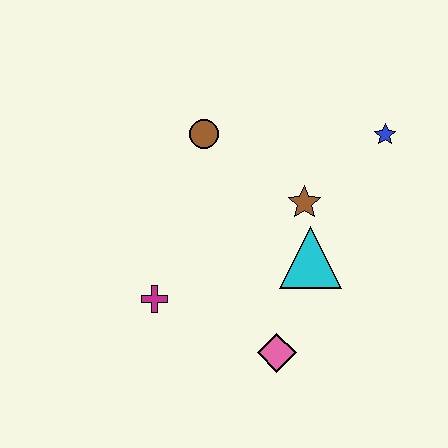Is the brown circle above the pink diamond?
Yes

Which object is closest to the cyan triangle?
The brown star is closest to the cyan triangle.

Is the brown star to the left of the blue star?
Yes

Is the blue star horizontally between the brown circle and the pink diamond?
No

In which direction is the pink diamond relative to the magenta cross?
The pink diamond is to the right of the magenta cross.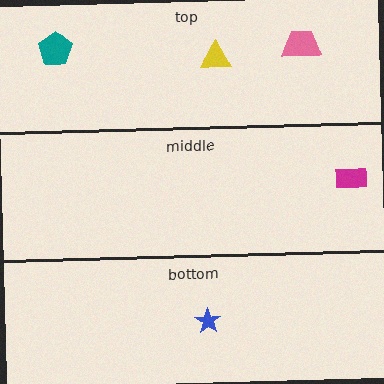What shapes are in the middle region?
The magenta rectangle.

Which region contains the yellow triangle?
The top region.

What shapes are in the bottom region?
The blue star.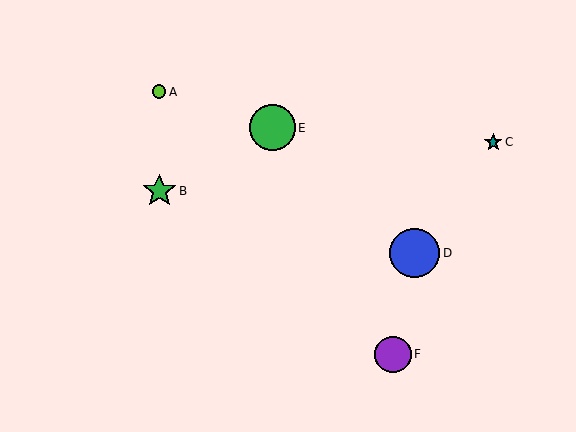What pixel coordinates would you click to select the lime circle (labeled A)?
Click at (159, 92) to select the lime circle A.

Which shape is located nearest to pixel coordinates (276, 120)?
The green circle (labeled E) at (272, 128) is nearest to that location.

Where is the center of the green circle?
The center of the green circle is at (272, 128).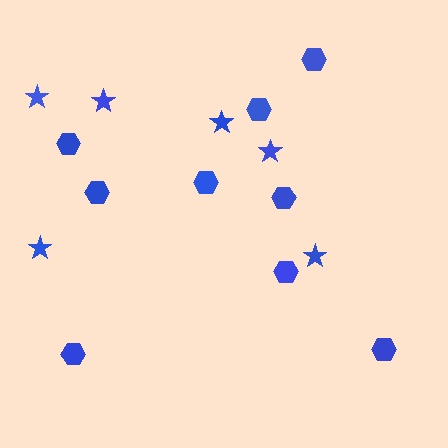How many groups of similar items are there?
There are 2 groups: one group of hexagons (9) and one group of stars (6).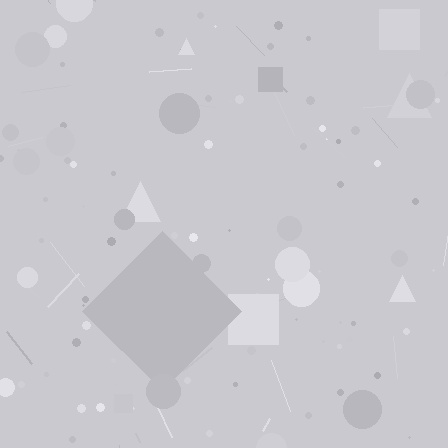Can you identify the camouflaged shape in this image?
The camouflaged shape is a diamond.